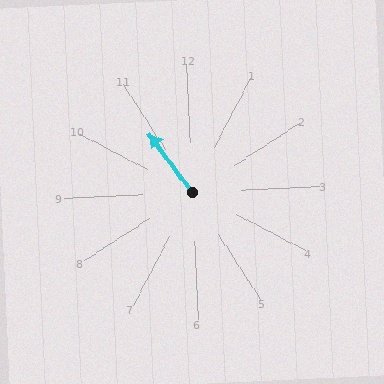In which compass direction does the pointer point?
Northwest.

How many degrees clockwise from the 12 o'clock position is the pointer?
Approximately 326 degrees.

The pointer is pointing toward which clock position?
Roughly 11 o'clock.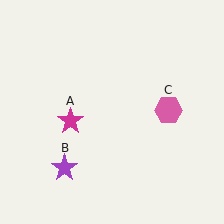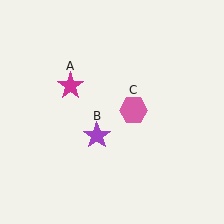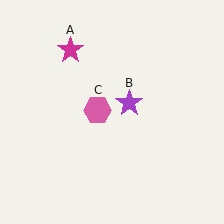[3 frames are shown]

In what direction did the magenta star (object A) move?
The magenta star (object A) moved up.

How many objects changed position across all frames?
3 objects changed position: magenta star (object A), purple star (object B), pink hexagon (object C).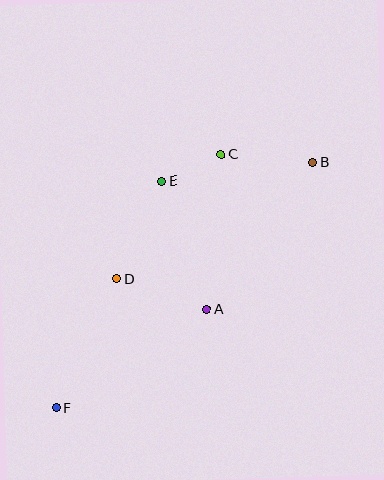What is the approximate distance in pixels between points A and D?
The distance between A and D is approximately 95 pixels.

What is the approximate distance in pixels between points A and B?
The distance between A and B is approximately 181 pixels.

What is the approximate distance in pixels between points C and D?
The distance between C and D is approximately 162 pixels.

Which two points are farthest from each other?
Points B and F are farthest from each other.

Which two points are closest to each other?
Points C and E are closest to each other.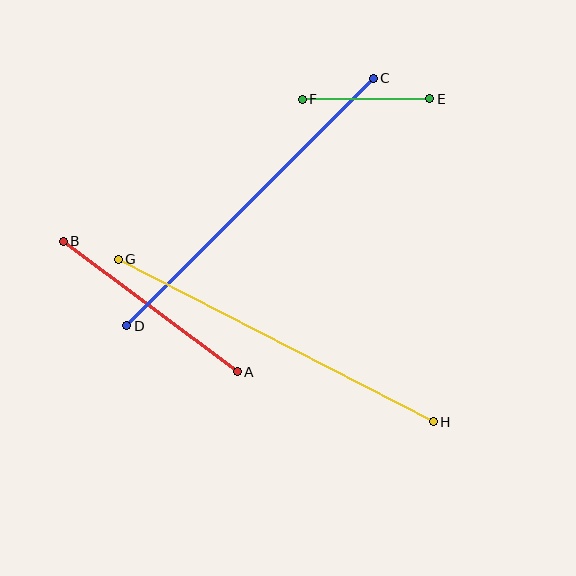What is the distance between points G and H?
The distance is approximately 355 pixels.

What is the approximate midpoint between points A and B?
The midpoint is at approximately (150, 307) pixels.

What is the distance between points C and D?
The distance is approximately 349 pixels.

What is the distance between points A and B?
The distance is approximately 218 pixels.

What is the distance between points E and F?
The distance is approximately 127 pixels.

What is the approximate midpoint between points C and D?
The midpoint is at approximately (250, 202) pixels.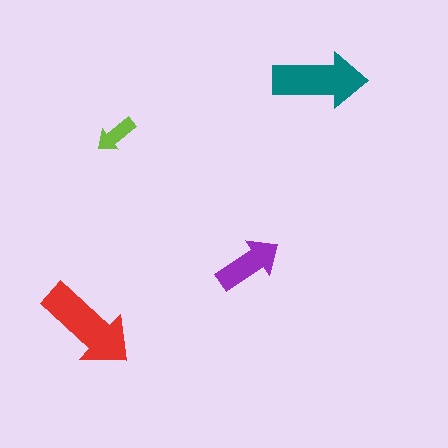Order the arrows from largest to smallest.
the red one, the teal one, the purple one, the lime one.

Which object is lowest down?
The red arrow is bottommost.